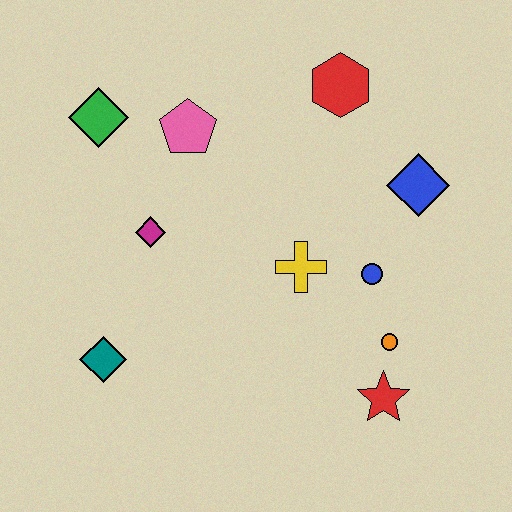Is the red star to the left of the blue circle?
No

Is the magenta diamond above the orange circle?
Yes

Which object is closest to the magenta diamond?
The pink pentagon is closest to the magenta diamond.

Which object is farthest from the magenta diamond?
The red star is farthest from the magenta diamond.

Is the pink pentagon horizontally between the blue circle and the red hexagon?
No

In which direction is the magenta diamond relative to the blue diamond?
The magenta diamond is to the left of the blue diamond.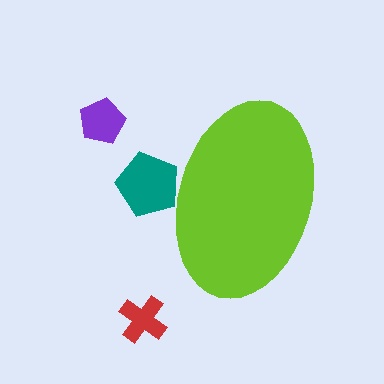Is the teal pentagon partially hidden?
Yes, the teal pentagon is partially hidden behind the lime ellipse.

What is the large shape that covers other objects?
A lime ellipse.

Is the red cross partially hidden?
No, the red cross is fully visible.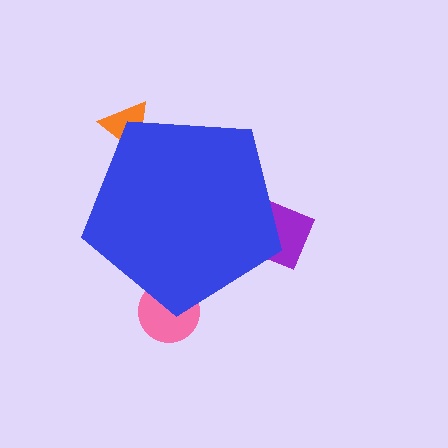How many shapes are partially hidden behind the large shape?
3 shapes are partially hidden.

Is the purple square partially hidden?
Yes, the purple square is partially hidden behind the blue pentagon.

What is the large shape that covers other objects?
A blue pentagon.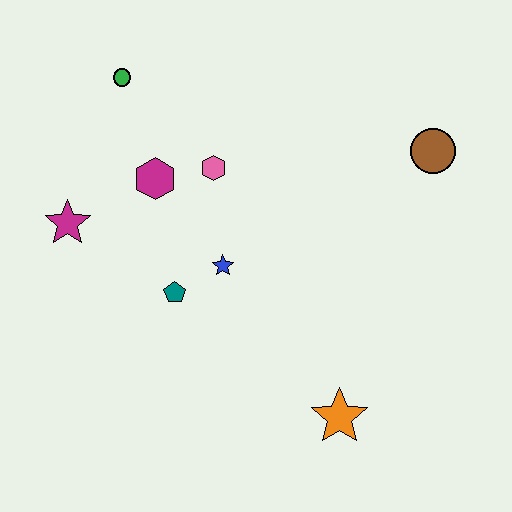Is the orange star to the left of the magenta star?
No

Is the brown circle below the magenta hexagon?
No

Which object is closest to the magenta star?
The magenta hexagon is closest to the magenta star.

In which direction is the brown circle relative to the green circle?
The brown circle is to the right of the green circle.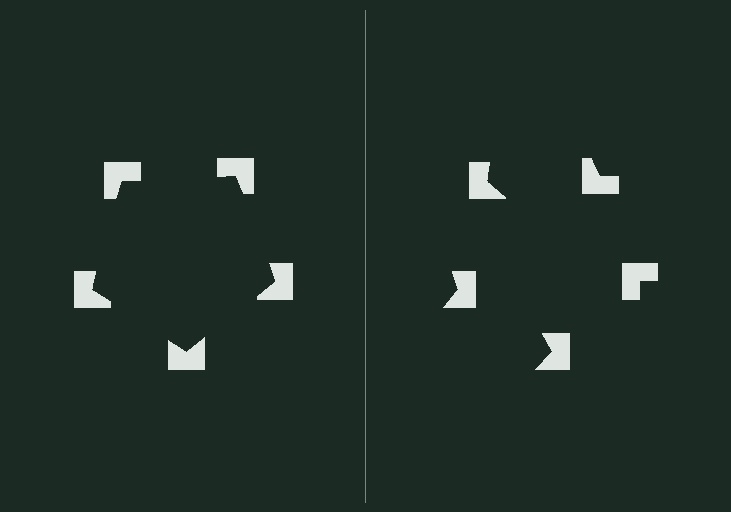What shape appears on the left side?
An illusory pentagon.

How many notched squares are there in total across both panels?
10 — 5 on each side.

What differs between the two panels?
The notched squares are positioned identically on both sides; only the wedge orientations differ. On the left they align to a pentagon; on the right they are misaligned.